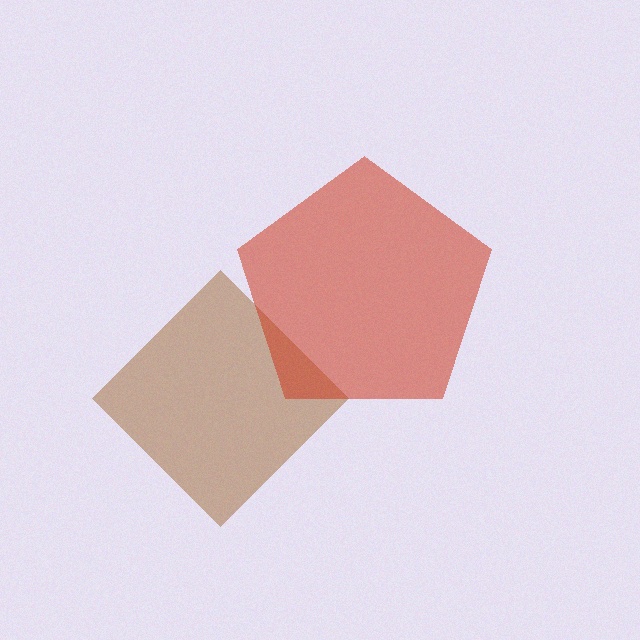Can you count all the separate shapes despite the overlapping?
Yes, there are 2 separate shapes.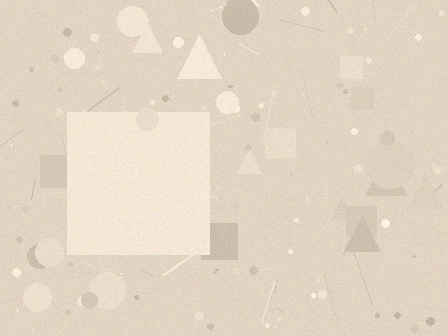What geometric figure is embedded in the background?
A square is embedded in the background.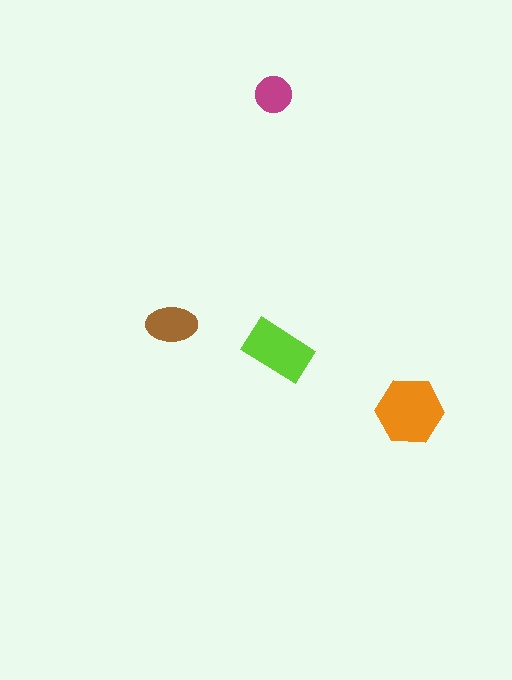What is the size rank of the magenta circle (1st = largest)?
4th.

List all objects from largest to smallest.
The orange hexagon, the lime rectangle, the brown ellipse, the magenta circle.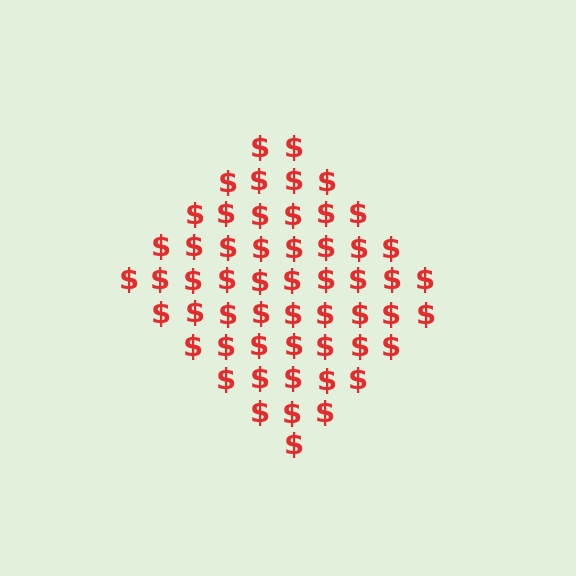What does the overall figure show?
The overall figure shows a diamond.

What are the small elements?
The small elements are dollar signs.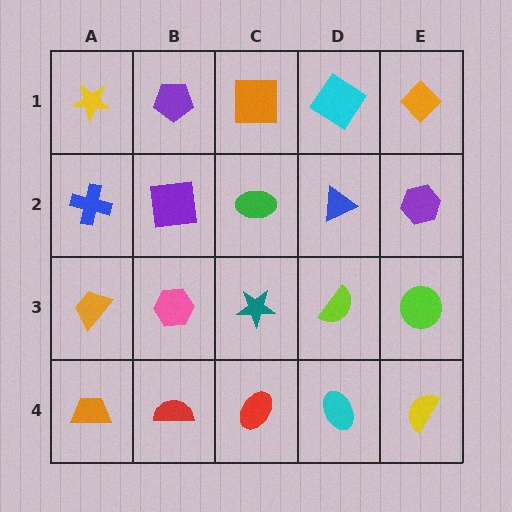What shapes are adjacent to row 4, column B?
A pink hexagon (row 3, column B), an orange trapezoid (row 4, column A), a red ellipse (row 4, column C).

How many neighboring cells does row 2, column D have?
4.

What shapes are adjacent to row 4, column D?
A lime semicircle (row 3, column D), a red ellipse (row 4, column C), a yellow semicircle (row 4, column E).